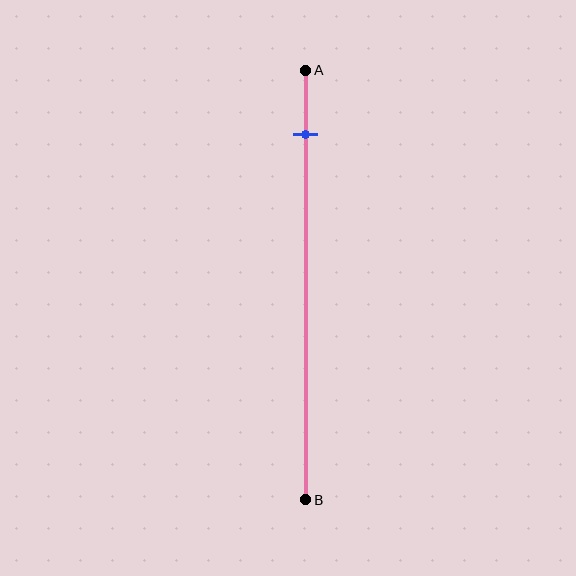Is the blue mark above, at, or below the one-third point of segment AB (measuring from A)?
The blue mark is above the one-third point of segment AB.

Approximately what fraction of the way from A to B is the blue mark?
The blue mark is approximately 15% of the way from A to B.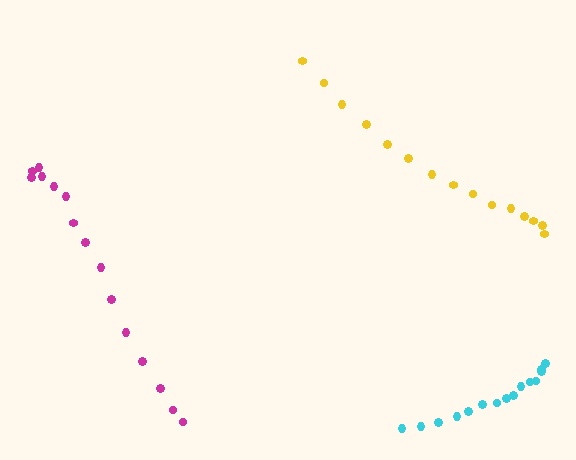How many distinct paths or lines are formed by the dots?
There are 3 distinct paths.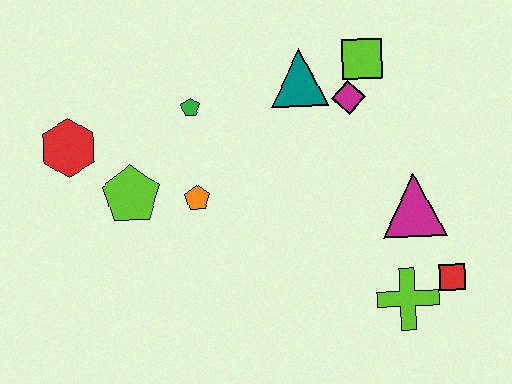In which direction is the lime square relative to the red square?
The lime square is above the red square.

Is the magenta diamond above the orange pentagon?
Yes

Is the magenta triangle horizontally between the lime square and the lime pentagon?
No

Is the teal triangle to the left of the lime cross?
Yes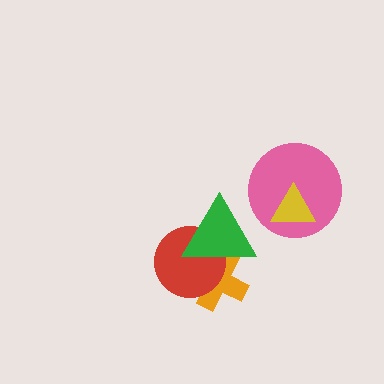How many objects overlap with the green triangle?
2 objects overlap with the green triangle.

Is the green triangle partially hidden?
No, no other shape covers it.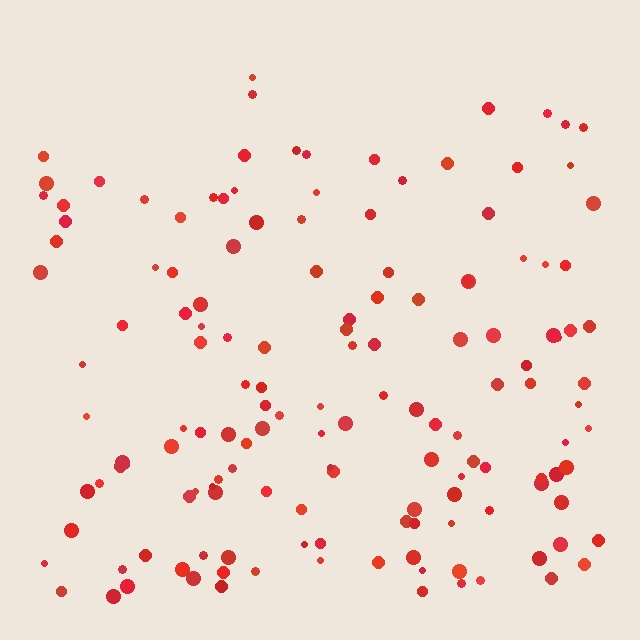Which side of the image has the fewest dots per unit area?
The top.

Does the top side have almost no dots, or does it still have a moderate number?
Still a moderate number, just noticeably fewer than the bottom.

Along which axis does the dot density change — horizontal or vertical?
Vertical.